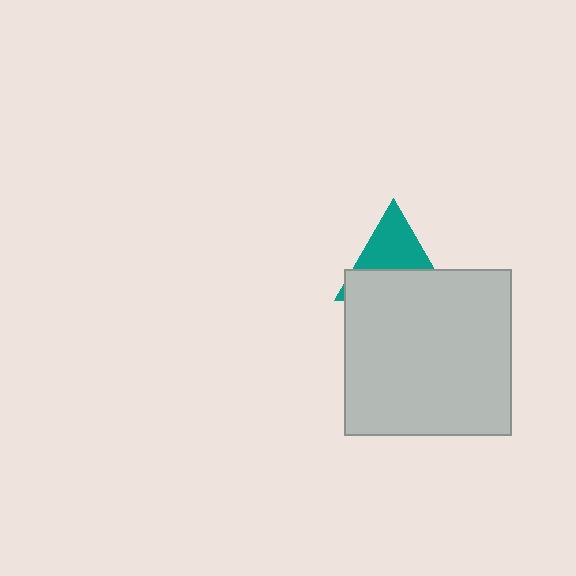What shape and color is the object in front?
The object in front is a light gray square.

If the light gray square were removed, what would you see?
You would see the complete teal triangle.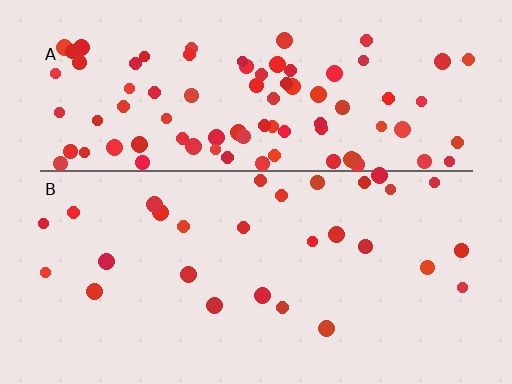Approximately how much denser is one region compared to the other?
Approximately 3.2× — region A over region B.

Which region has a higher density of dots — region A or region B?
A (the top).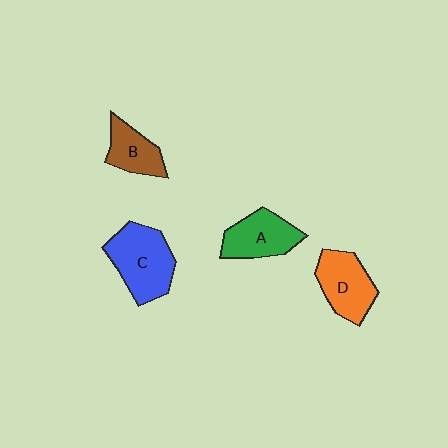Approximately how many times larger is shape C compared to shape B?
Approximately 1.7 times.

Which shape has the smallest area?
Shape B (brown).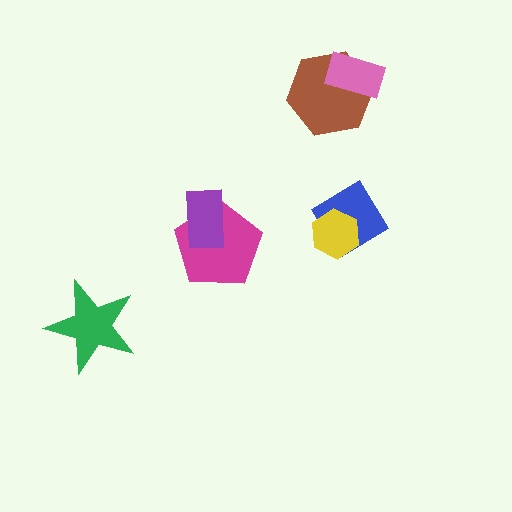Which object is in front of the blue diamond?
The yellow hexagon is in front of the blue diamond.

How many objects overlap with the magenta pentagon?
1 object overlaps with the magenta pentagon.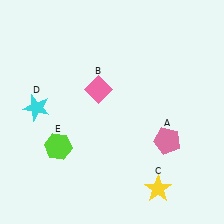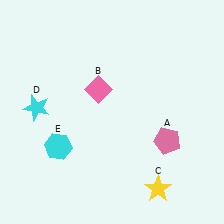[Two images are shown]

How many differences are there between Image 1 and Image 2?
There is 1 difference between the two images.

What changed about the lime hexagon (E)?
In Image 1, E is lime. In Image 2, it changed to cyan.